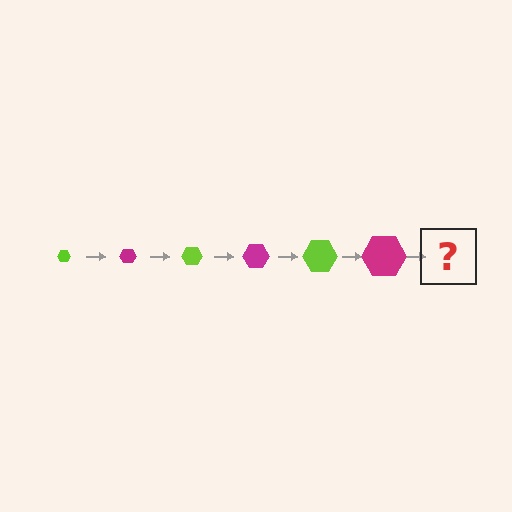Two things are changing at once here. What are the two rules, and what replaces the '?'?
The two rules are that the hexagon grows larger each step and the color cycles through lime and magenta. The '?' should be a lime hexagon, larger than the previous one.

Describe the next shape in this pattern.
It should be a lime hexagon, larger than the previous one.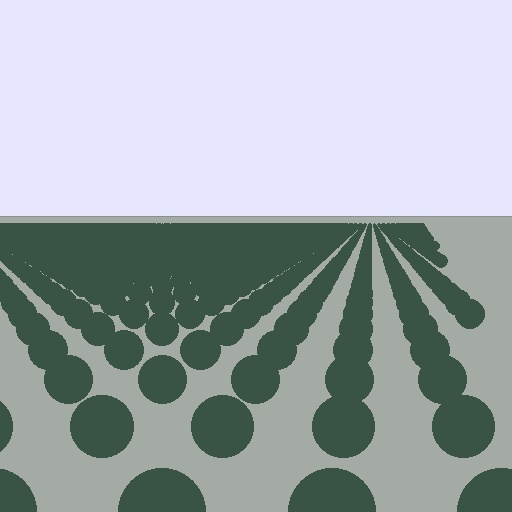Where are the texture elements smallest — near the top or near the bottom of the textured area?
Near the top.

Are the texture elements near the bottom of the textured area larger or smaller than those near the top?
Larger. Near the bottom, elements are closer to the viewer and appear at a bigger on-screen size.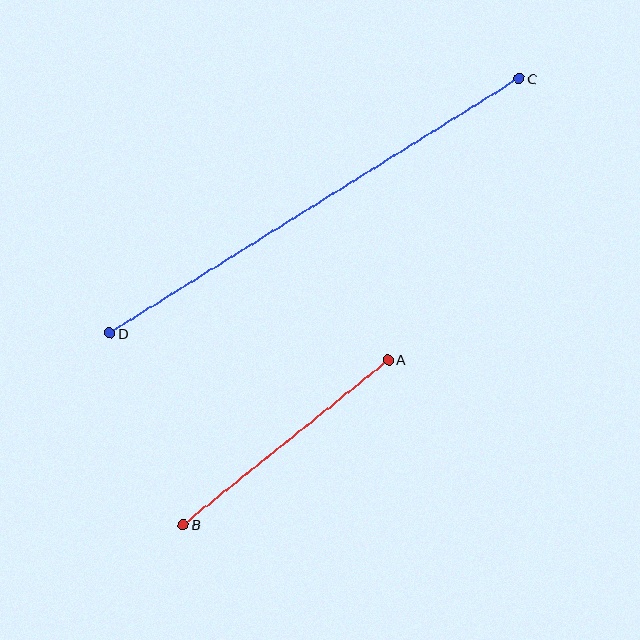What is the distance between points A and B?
The distance is approximately 263 pixels.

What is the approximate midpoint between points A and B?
The midpoint is at approximately (286, 442) pixels.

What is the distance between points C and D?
The distance is approximately 482 pixels.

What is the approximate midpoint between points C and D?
The midpoint is at approximately (315, 206) pixels.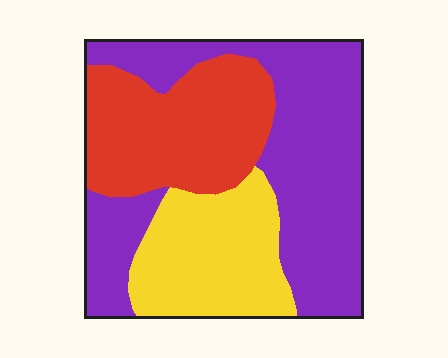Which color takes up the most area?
Purple, at roughly 50%.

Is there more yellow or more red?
Red.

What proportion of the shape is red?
Red takes up about one quarter (1/4) of the shape.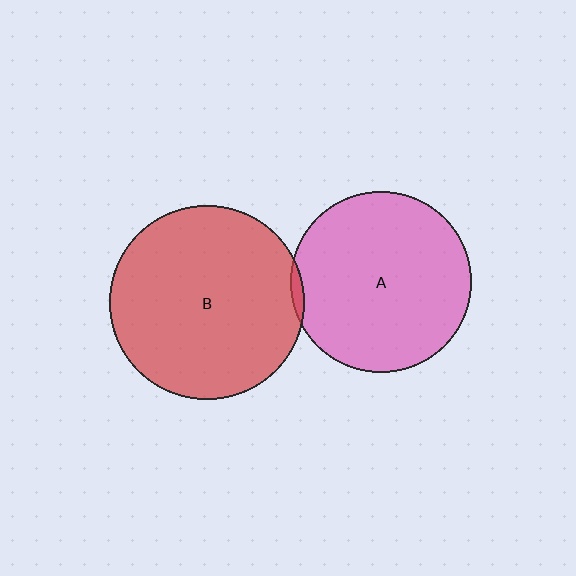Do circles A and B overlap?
Yes.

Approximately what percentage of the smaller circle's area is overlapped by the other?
Approximately 5%.